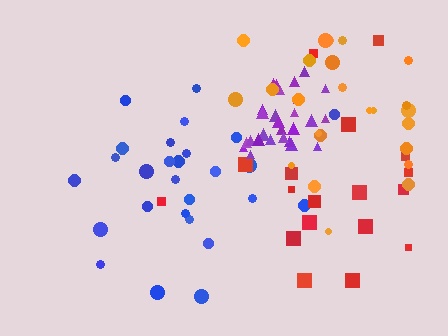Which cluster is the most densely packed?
Purple.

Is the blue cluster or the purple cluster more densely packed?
Purple.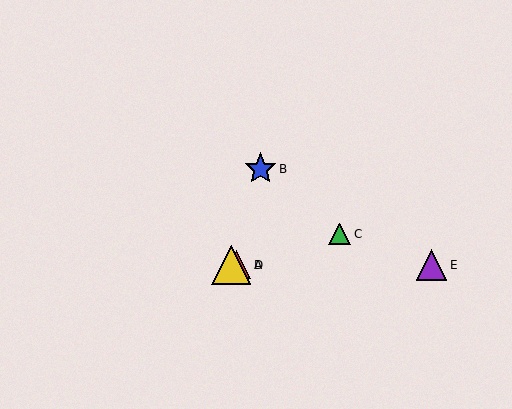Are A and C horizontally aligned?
No, A is at y≈265 and C is at y≈234.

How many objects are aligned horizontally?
3 objects (A, D, E) are aligned horizontally.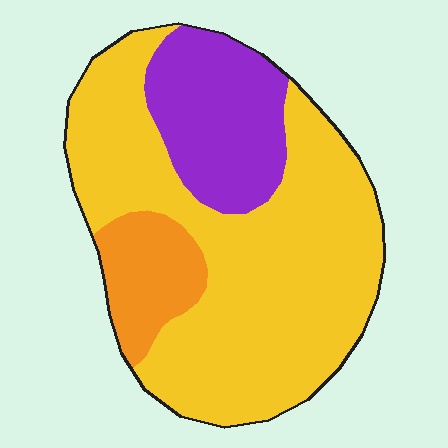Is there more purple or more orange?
Purple.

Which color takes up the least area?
Orange, at roughly 10%.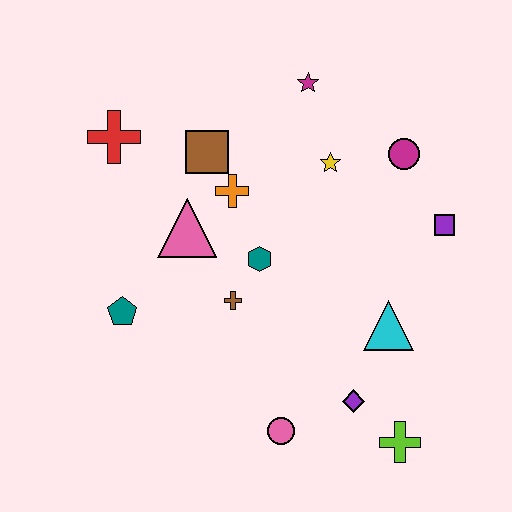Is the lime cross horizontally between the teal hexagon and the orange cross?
No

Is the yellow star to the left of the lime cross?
Yes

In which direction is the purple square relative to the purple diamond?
The purple square is above the purple diamond.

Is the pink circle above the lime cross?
Yes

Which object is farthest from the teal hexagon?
The lime cross is farthest from the teal hexagon.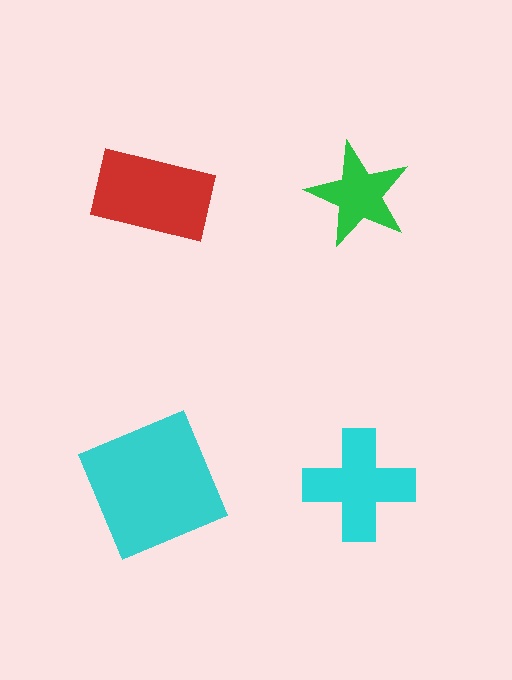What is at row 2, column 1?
A cyan square.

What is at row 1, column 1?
A red rectangle.